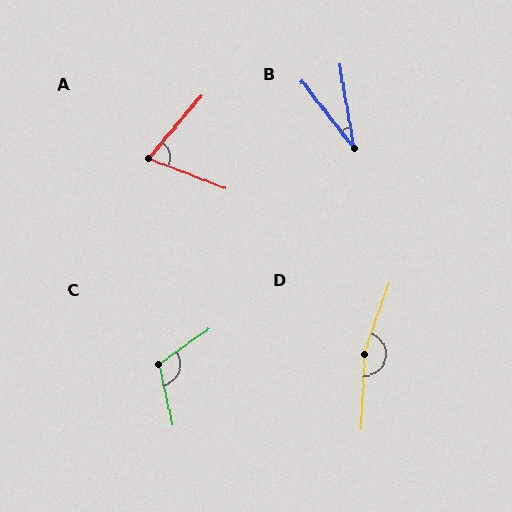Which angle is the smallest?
B, at approximately 28 degrees.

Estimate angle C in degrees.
Approximately 113 degrees.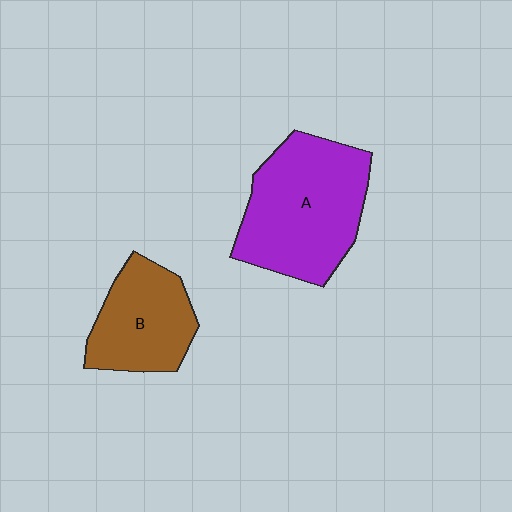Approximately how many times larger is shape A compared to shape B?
Approximately 1.6 times.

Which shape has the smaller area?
Shape B (brown).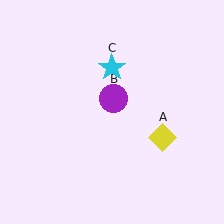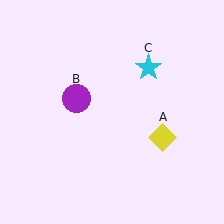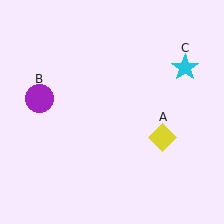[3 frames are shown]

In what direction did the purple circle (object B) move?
The purple circle (object B) moved left.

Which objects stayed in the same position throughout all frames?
Yellow diamond (object A) remained stationary.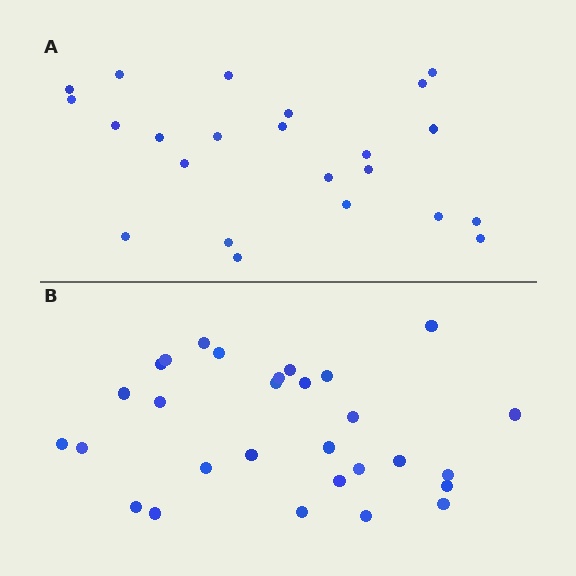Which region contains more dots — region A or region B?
Region B (the bottom region) has more dots.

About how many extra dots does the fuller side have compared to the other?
Region B has about 6 more dots than region A.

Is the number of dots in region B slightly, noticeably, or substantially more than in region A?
Region B has noticeably more, but not dramatically so. The ratio is roughly 1.3 to 1.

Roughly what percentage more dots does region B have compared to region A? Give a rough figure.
About 25% more.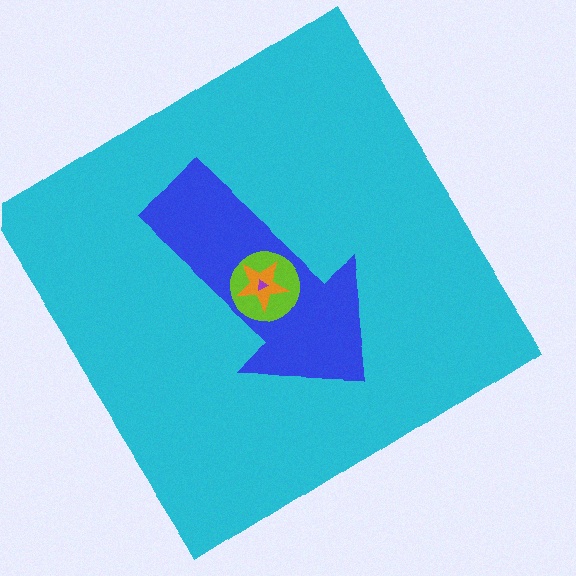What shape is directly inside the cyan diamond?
The blue arrow.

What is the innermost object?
The purple triangle.